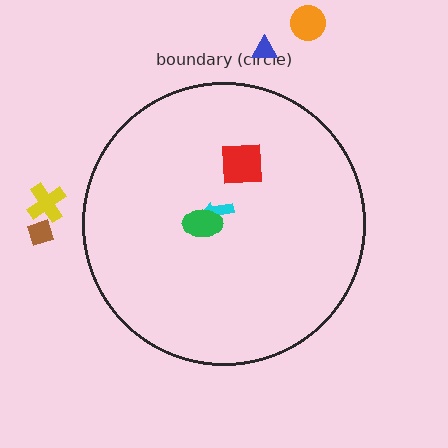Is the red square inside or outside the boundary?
Inside.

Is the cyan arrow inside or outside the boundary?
Inside.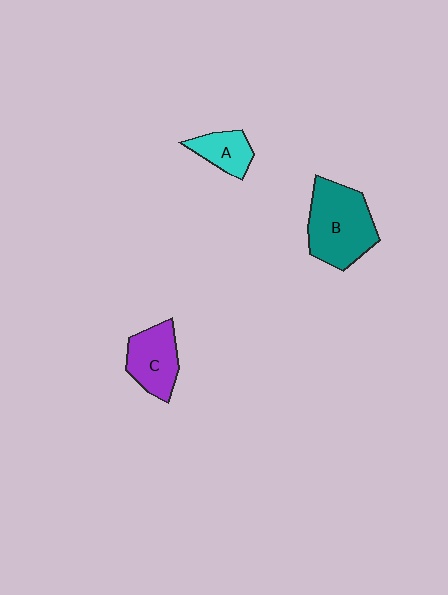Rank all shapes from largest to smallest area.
From largest to smallest: B (teal), C (purple), A (cyan).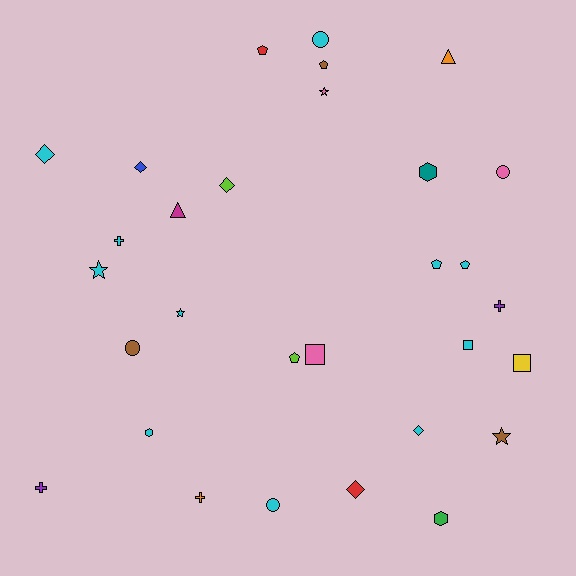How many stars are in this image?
There are 4 stars.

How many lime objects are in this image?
There are 2 lime objects.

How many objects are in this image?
There are 30 objects.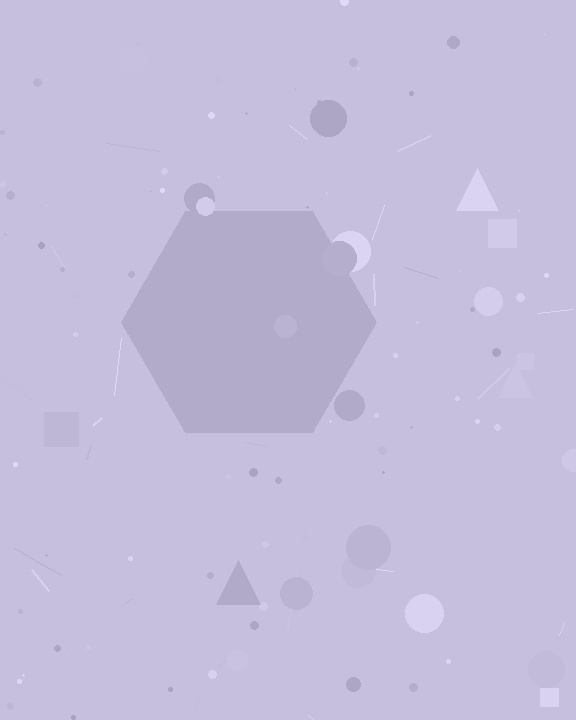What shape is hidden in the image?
A hexagon is hidden in the image.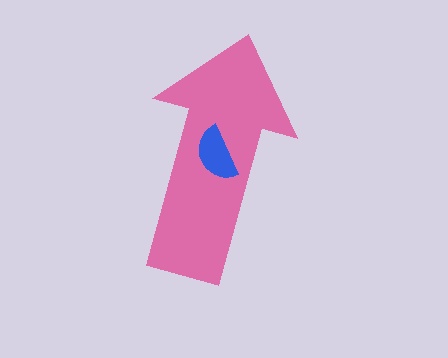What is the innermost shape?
The blue semicircle.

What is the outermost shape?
The pink arrow.